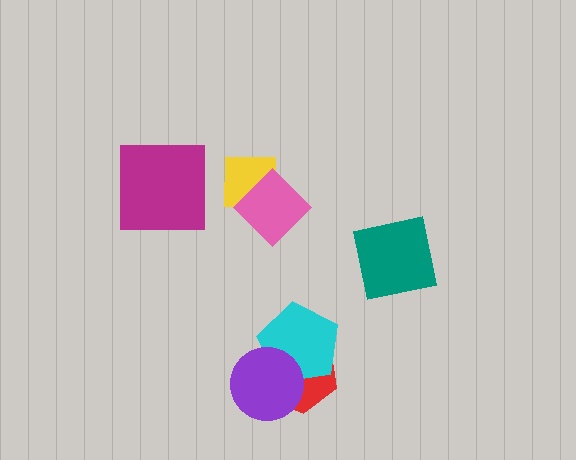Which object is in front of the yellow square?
The pink diamond is in front of the yellow square.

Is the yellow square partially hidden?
Yes, it is partially covered by another shape.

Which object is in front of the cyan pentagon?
The purple circle is in front of the cyan pentagon.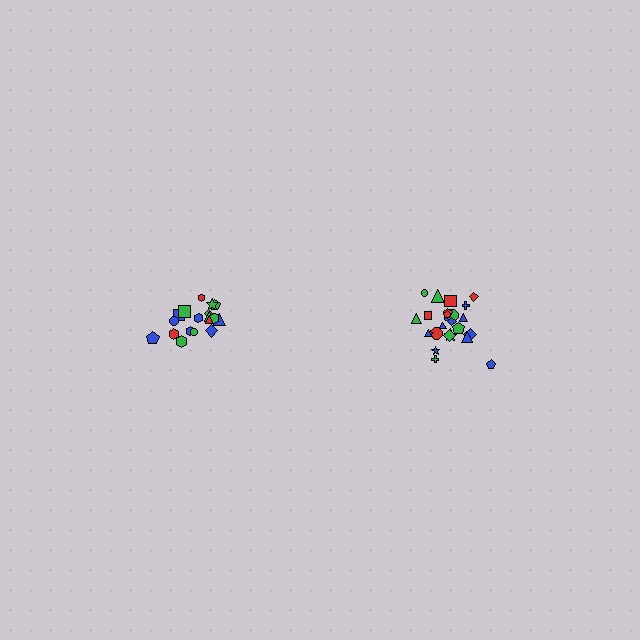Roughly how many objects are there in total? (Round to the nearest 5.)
Roughly 45 objects in total.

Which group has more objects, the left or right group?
The right group.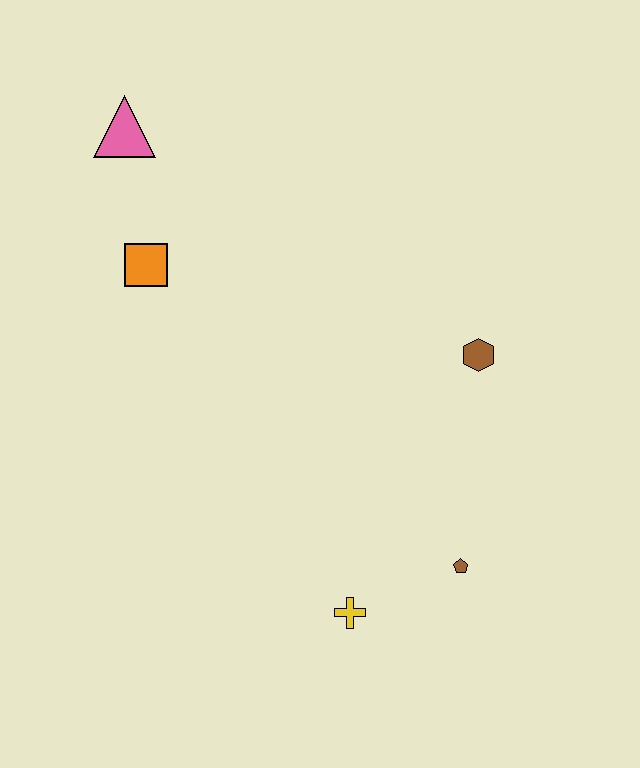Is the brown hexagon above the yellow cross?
Yes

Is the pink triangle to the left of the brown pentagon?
Yes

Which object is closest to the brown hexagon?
The brown pentagon is closest to the brown hexagon.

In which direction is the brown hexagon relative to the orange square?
The brown hexagon is to the right of the orange square.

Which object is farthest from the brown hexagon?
The pink triangle is farthest from the brown hexagon.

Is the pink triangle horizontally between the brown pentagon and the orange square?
No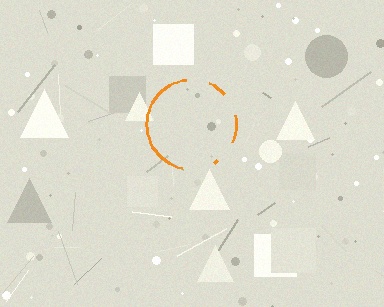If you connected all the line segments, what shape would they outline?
They would outline a circle.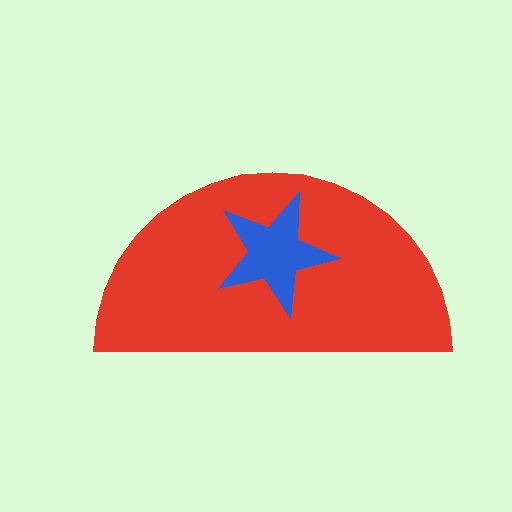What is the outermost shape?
The red semicircle.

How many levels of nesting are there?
2.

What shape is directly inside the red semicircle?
The blue star.